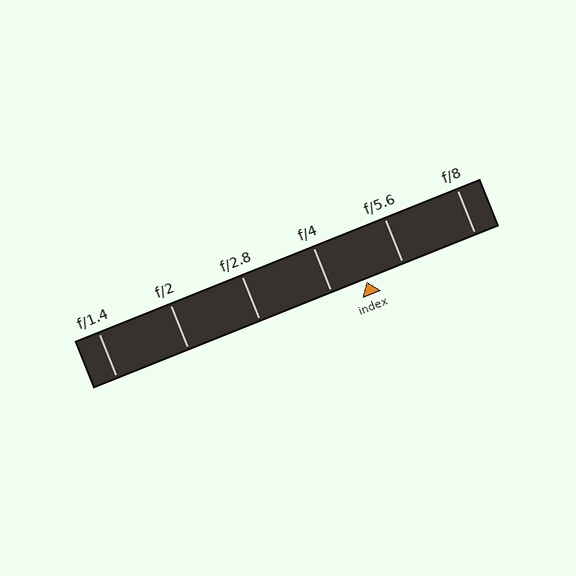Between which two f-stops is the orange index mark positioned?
The index mark is between f/4 and f/5.6.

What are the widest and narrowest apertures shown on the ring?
The widest aperture shown is f/1.4 and the narrowest is f/8.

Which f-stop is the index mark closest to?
The index mark is closest to f/4.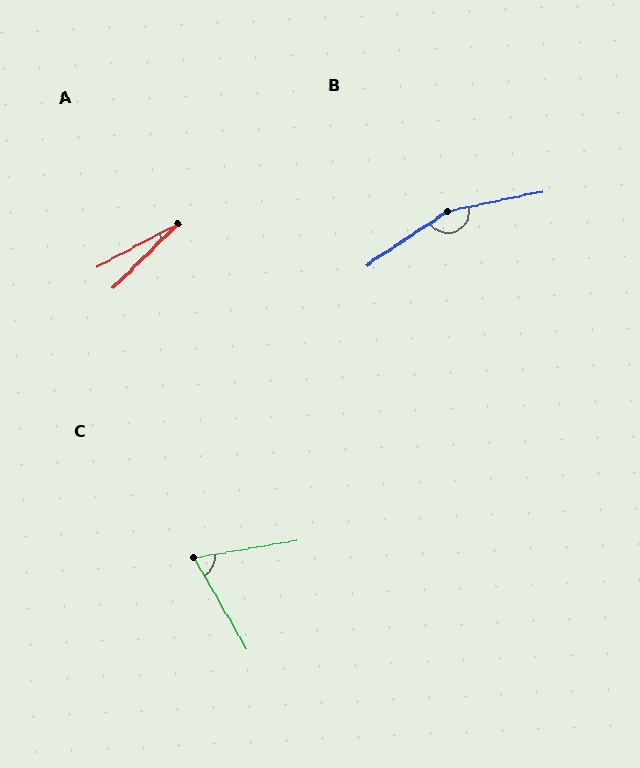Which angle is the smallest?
A, at approximately 17 degrees.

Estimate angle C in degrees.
Approximately 69 degrees.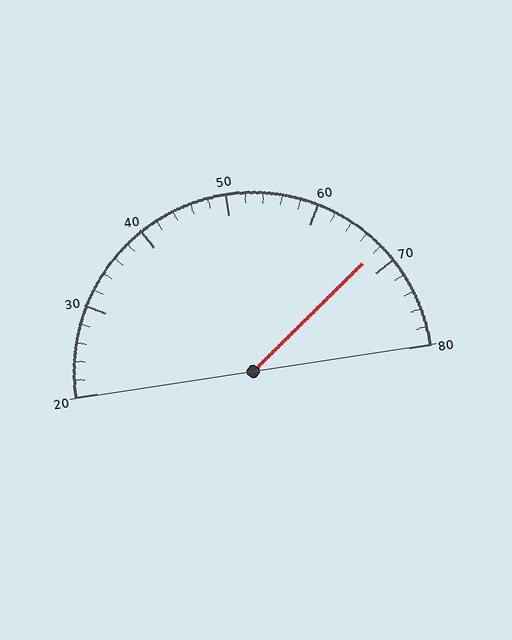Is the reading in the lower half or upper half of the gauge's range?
The reading is in the upper half of the range (20 to 80).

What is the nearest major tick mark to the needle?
The nearest major tick mark is 70.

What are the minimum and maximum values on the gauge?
The gauge ranges from 20 to 80.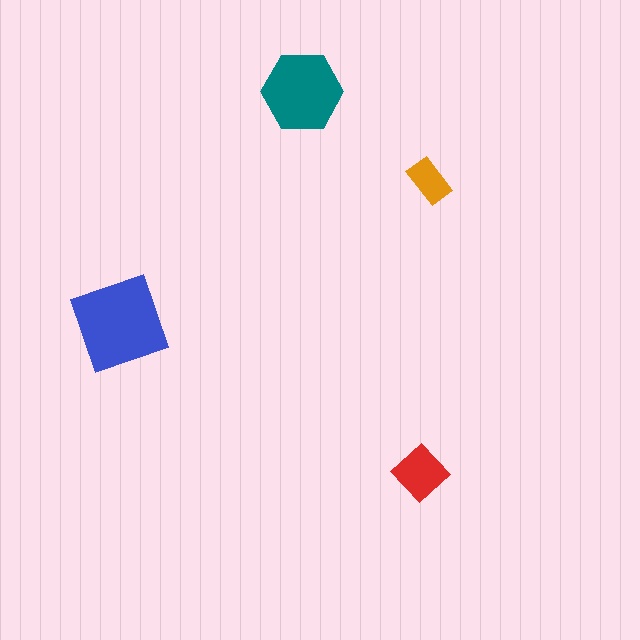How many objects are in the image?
There are 4 objects in the image.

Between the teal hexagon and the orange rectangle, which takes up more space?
The teal hexagon.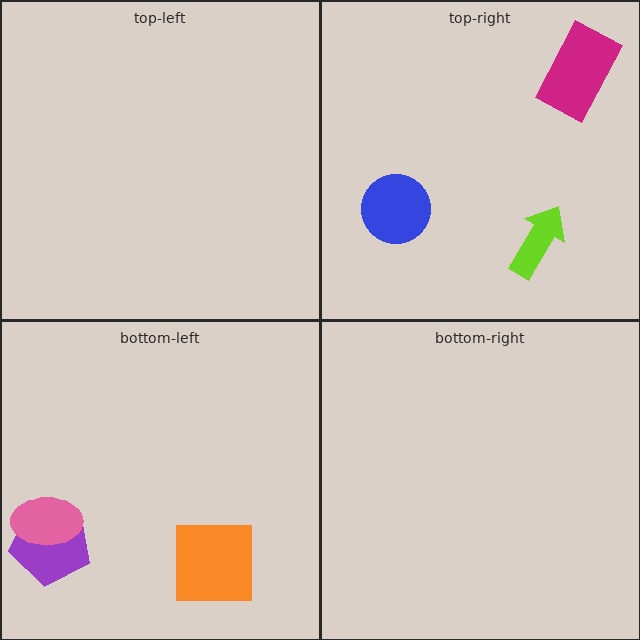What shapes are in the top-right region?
The lime arrow, the magenta rectangle, the blue circle.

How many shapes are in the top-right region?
3.